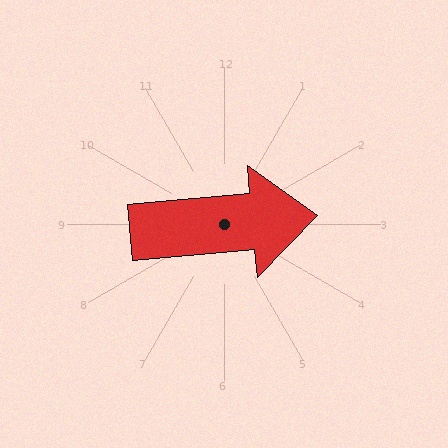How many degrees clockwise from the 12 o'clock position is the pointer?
Approximately 85 degrees.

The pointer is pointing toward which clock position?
Roughly 3 o'clock.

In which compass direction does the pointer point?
East.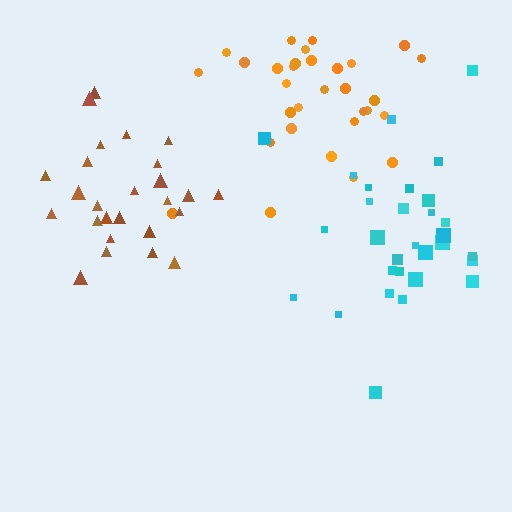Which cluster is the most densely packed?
Brown.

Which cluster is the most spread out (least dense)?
Cyan.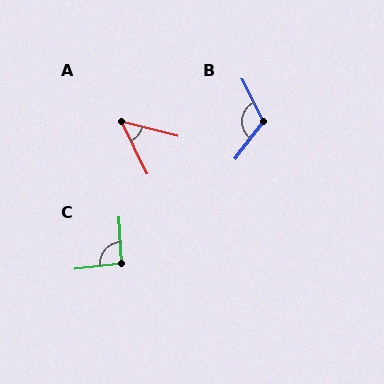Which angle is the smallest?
A, at approximately 50 degrees.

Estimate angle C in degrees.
Approximately 93 degrees.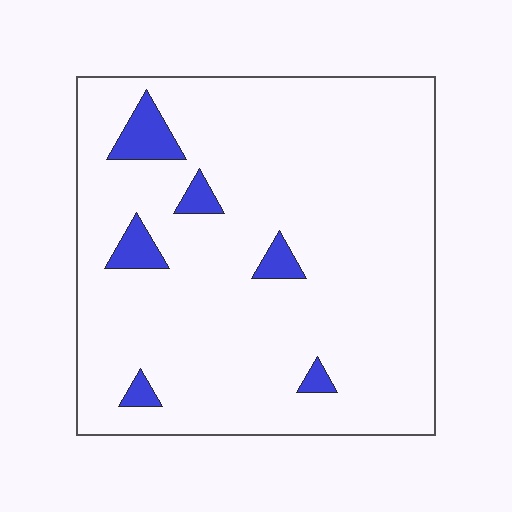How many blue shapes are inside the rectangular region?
6.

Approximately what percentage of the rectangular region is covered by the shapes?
Approximately 5%.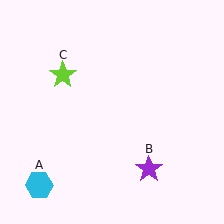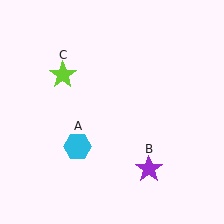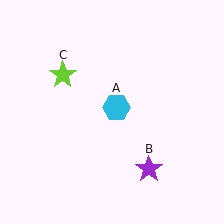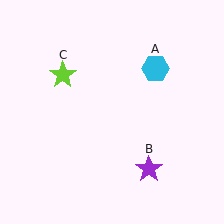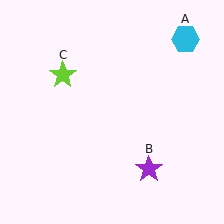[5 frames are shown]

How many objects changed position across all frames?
1 object changed position: cyan hexagon (object A).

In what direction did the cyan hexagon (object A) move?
The cyan hexagon (object A) moved up and to the right.